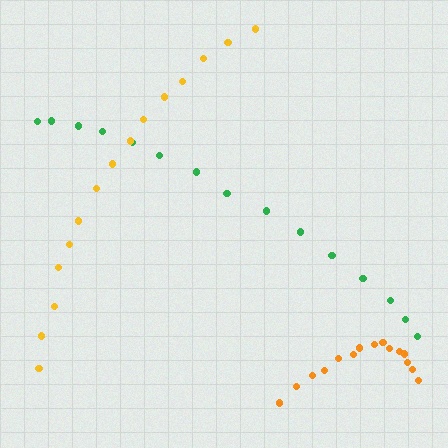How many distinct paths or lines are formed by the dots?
There are 3 distinct paths.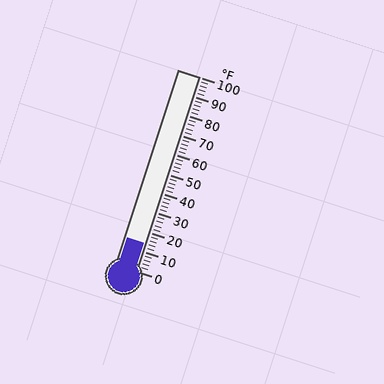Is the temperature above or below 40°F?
The temperature is below 40°F.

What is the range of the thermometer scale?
The thermometer scale ranges from 0°F to 100°F.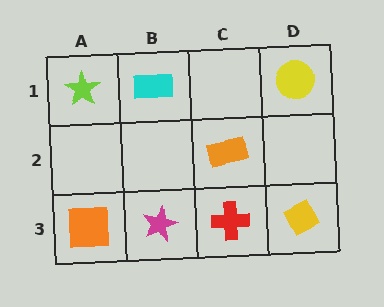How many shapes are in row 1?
3 shapes.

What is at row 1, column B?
A cyan rectangle.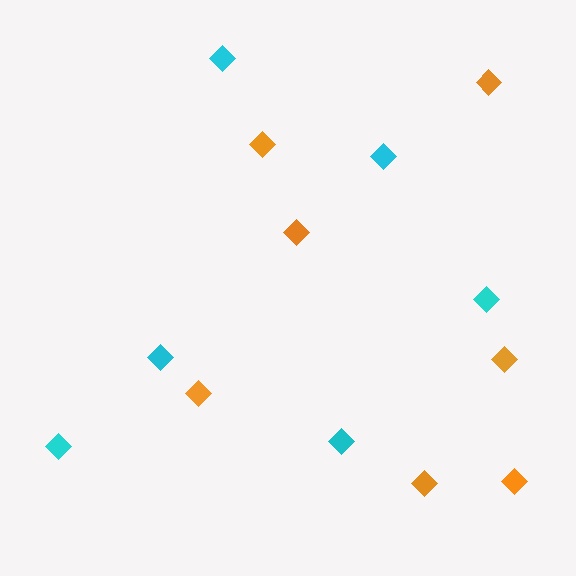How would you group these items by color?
There are 2 groups: one group of orange diamonds (7) and one group of cyan diamonds (6).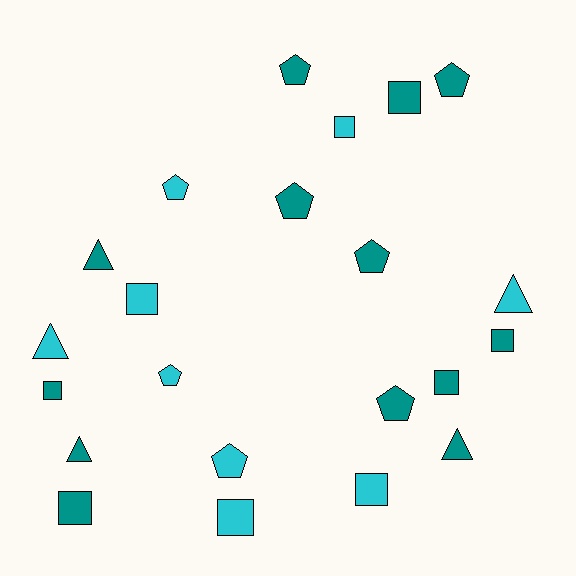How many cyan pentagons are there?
There are 3 cyan pentagons.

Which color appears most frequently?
Teal, with 13 objects.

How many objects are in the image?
There are 22 objects.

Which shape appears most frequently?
Square, with 9 objects.